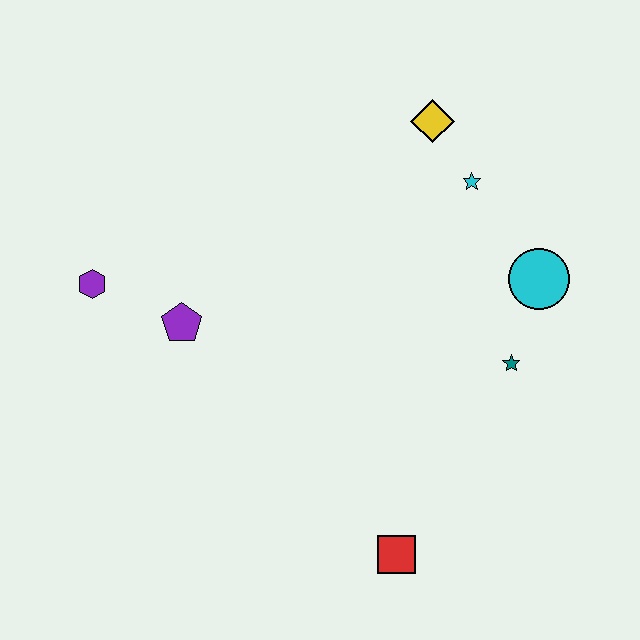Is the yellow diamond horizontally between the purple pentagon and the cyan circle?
Yes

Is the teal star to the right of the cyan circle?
No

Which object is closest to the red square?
The teal star is closest to the red square.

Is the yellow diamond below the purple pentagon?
No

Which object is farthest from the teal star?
The purple hexagon is farthest from the teal star.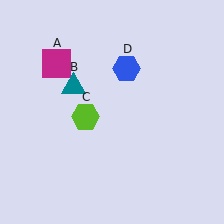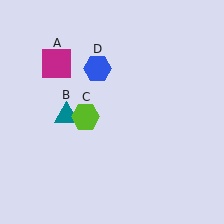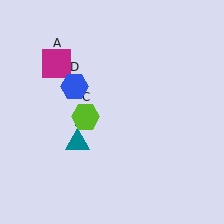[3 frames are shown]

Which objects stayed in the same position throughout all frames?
Magenta square (object A) and lime hexagon (object C) remained stationary.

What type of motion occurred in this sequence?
The teal triangle (object B), blue hexagon (object D) rotated counterclockwise around the center of the scene.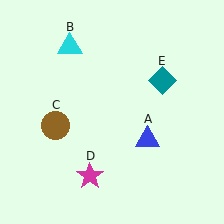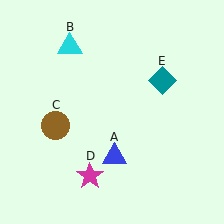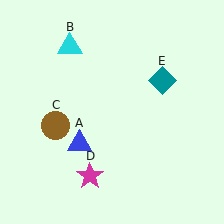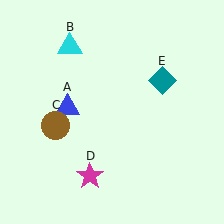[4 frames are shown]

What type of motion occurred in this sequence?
The blue triangle (object A) rotated clockwise around the center of the scene.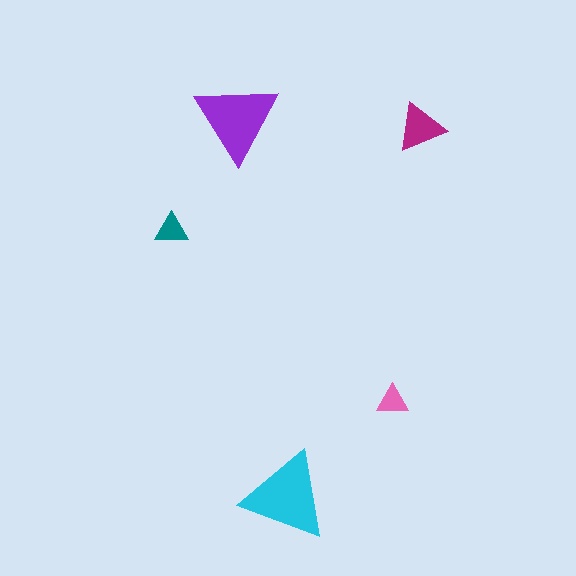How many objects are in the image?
There are 5 objects in the image.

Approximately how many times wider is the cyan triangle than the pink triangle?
About 2.5 times wider.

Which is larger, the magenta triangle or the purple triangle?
The purple one.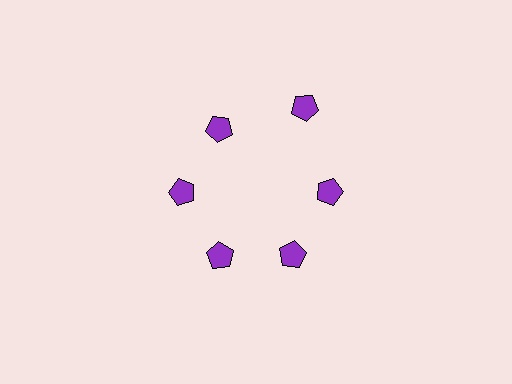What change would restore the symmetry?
The symmetry would be restored by moving it inward, back onto the ring so that all 6 pentagons sit at equal angles and equal distance from the center.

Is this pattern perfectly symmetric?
No. The 6 purple pentagons are arranged in a ring, but one element near the 1 o'clock position is pushed outward from the center, breaking the 6-fold rotational symmetry.